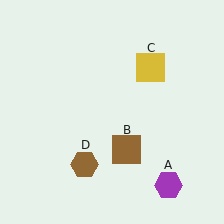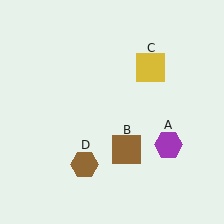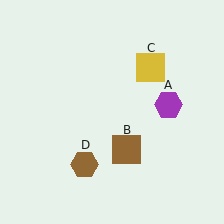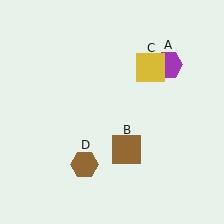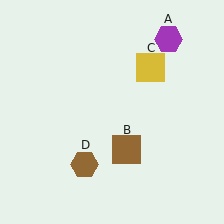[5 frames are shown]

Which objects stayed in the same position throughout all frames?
Brown square (object B) and yellow square (object C) and brown hexagon (object D) remained stationary.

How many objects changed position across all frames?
1 object changed position: purple hexagon (object A).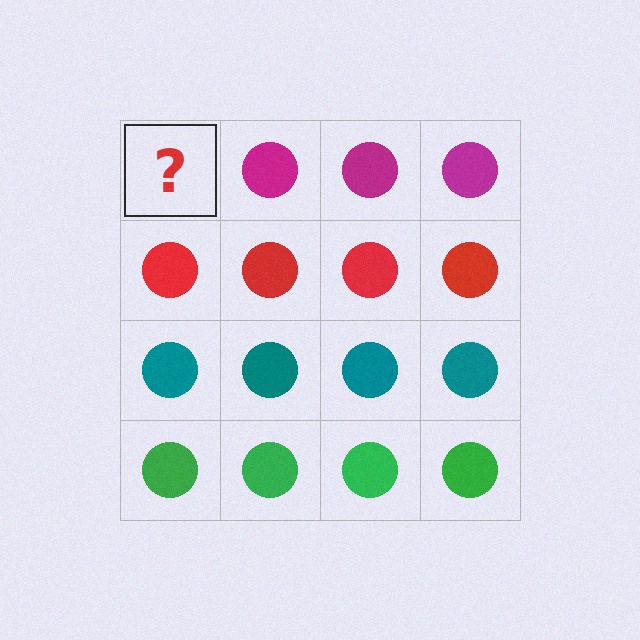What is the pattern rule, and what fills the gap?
The rule is that each row has a consistent color. The gap should be filled with a magenta circle.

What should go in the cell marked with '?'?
The missing cell should contain a magenta circle.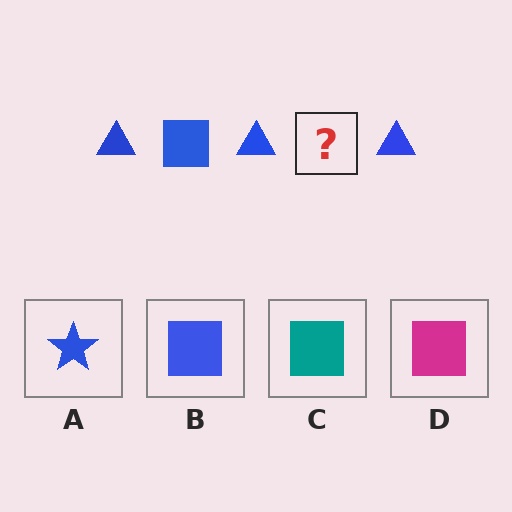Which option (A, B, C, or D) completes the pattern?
B.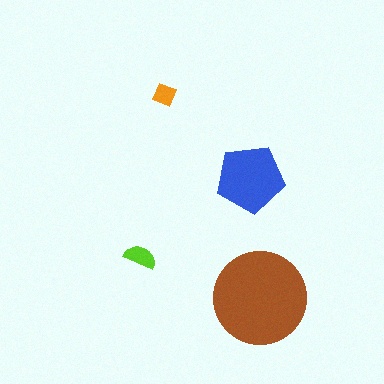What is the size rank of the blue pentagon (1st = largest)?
2nd.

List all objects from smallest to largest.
The orange diamond, the lime semicircle, the blue pentagon, the brown circle.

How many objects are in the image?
There are 4 objects in the image.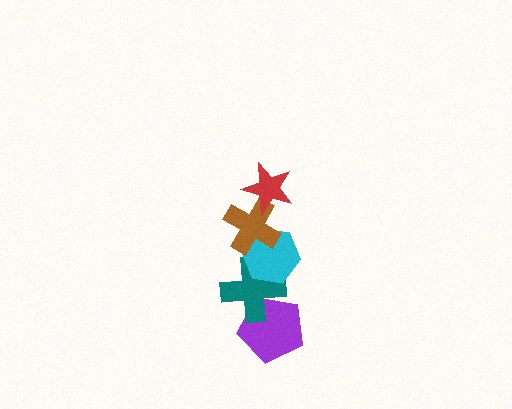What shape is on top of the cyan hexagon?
The brown cross is on top of the cyan hexagon.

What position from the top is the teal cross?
The teal cross is 4th from the top.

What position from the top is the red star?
The red star is 1st from the top.